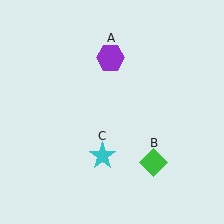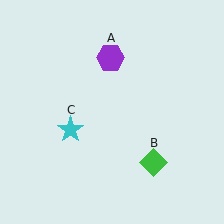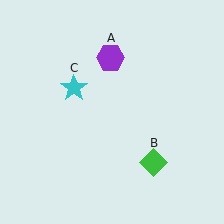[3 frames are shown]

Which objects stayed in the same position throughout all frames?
Purple hexagon (object A) and green diamond (object B) remained stationary.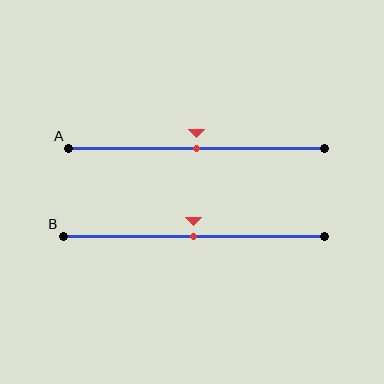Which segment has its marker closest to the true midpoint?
Segment A has its marker closest to the true midpoint.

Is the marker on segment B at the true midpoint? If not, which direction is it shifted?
Yes, the marker on segment B is at the true midpoint.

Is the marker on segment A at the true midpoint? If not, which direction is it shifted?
Yes, the marker on segment A is at the true midpoint.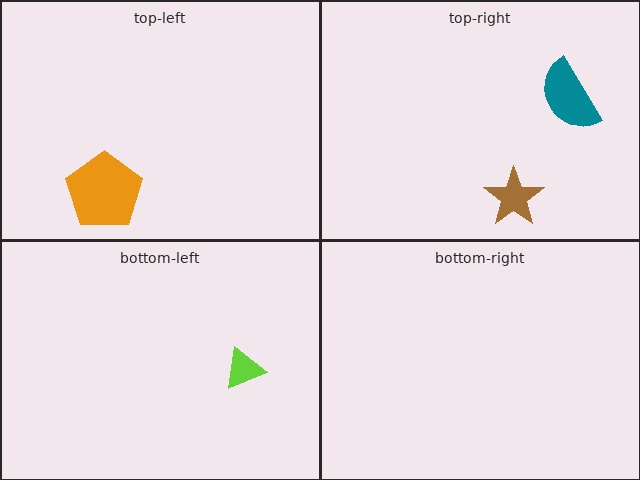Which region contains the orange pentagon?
The top-left region.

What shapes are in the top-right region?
The teal semicircle, the brown star.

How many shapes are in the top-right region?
2.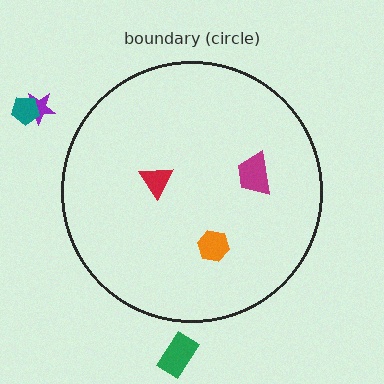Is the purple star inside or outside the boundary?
Outside.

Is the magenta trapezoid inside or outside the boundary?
Inside.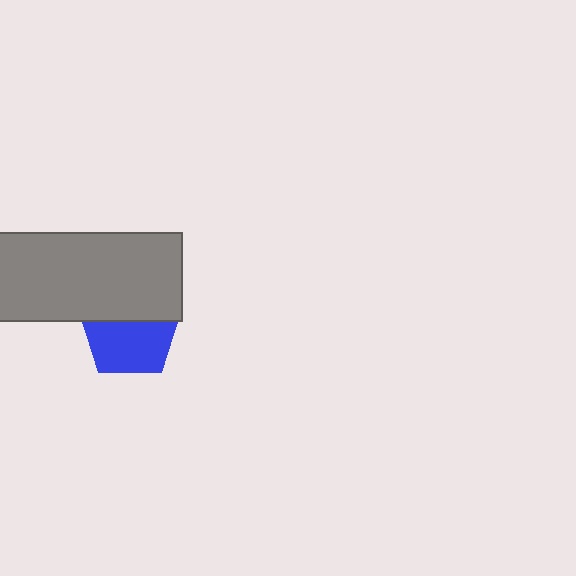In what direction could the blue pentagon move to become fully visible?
The blue pentagon could move down. That would shift it out from behind the gray rectangle entirely.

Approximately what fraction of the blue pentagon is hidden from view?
Roughly 40% of the blue pentagon is hidden behind the gray rectangle.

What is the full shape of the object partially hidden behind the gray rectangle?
The partially hidden object is a blue pentagon.